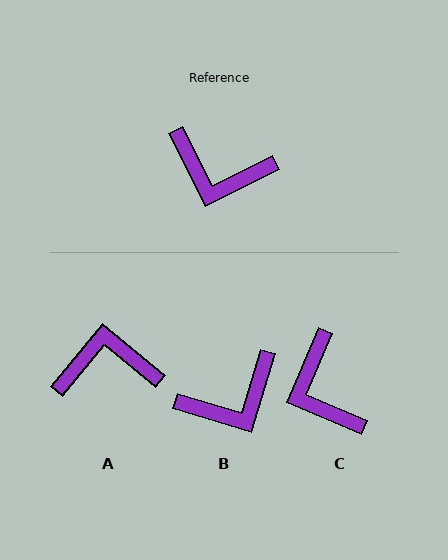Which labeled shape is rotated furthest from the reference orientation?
A, about 156 degrees away.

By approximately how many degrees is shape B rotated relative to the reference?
Approximately 47 degrees counter-clockwise.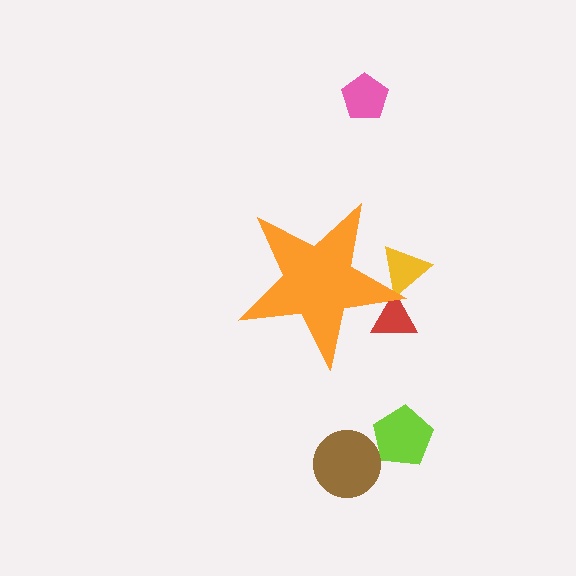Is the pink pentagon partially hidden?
No, the pink pentagon is fully visible.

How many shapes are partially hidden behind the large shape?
2 shapes are partially hidden.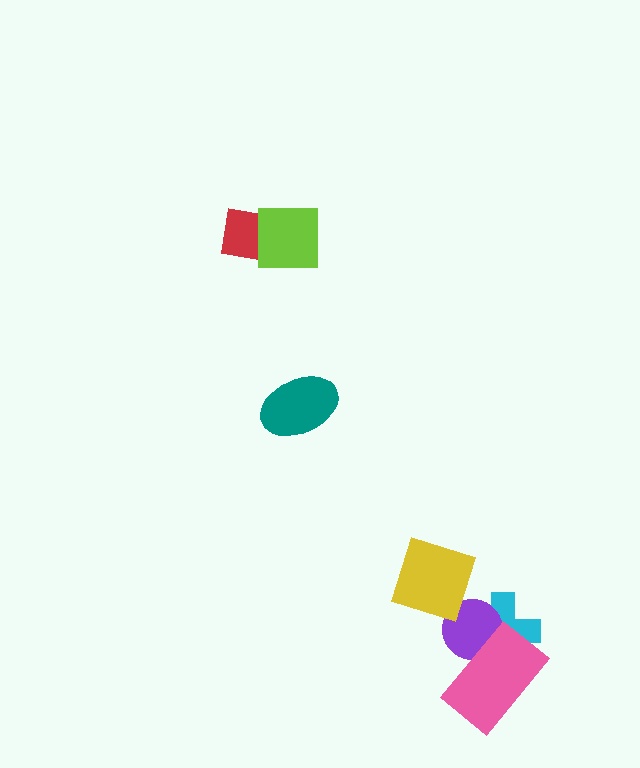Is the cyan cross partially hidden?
Yes, it is partially covered by another shape.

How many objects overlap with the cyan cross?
2 objects overlap with the cyan cross.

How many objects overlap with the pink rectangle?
2 objects overlap with the pink rectangle.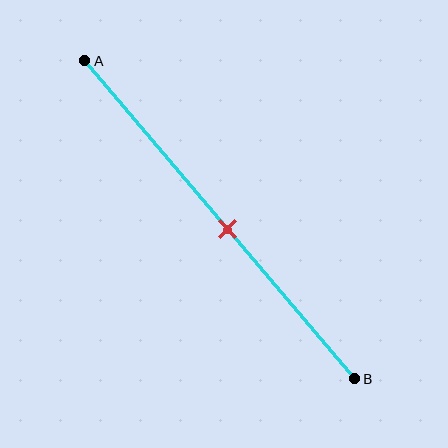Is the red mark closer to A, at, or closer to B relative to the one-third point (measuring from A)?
The red mark is closer to point B than the one-third point of segment AB.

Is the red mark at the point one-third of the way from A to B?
No, the mark is at about 55% from A, not at the 33% one-third point.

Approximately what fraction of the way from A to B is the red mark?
The red mark is approximately 55% of the way from A to B.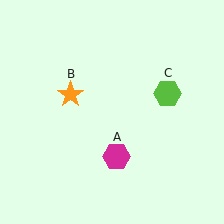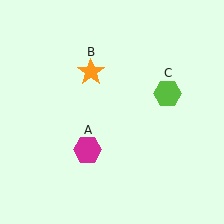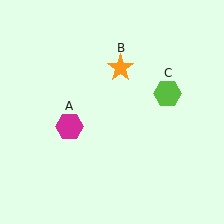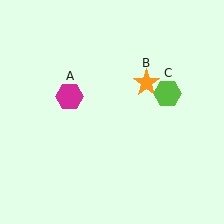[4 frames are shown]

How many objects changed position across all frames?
2 objects changed position: magenta hexagon (object A), orange star (object B).